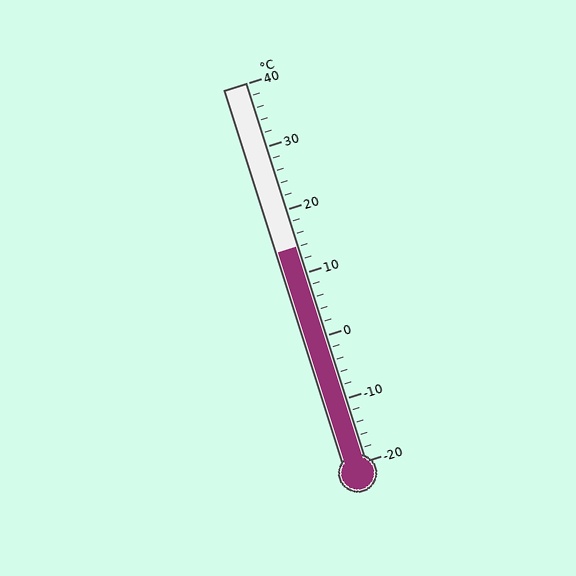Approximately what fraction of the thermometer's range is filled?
The thermometer is filled to approximately 55% of its range.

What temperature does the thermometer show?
The thermometer shows approximately 14°C.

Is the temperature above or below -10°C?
The temperature is above -10°C.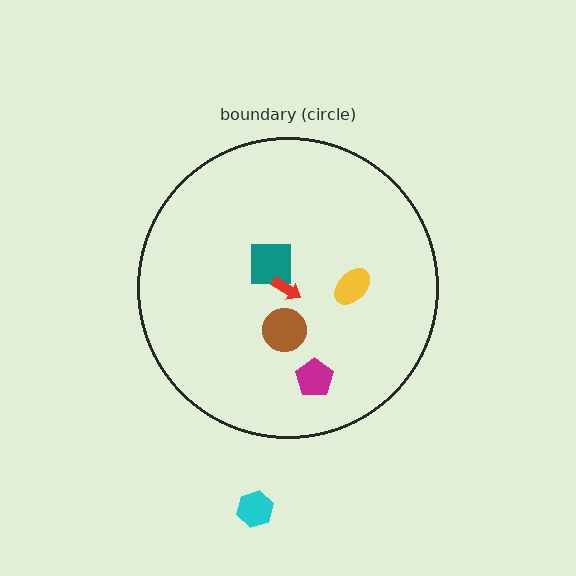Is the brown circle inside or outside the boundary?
Inside.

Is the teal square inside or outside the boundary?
Inside.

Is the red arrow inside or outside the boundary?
Inside.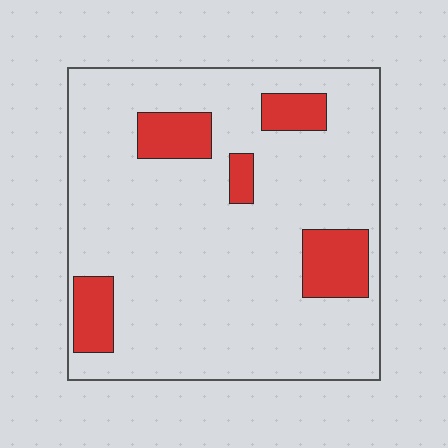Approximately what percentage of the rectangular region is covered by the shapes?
Approximately 15%.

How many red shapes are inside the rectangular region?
5.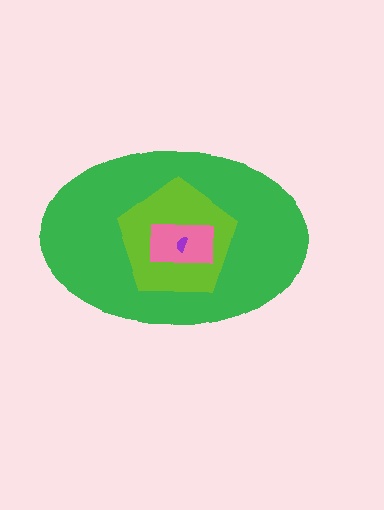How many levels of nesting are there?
4.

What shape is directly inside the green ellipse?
The lime pentagon.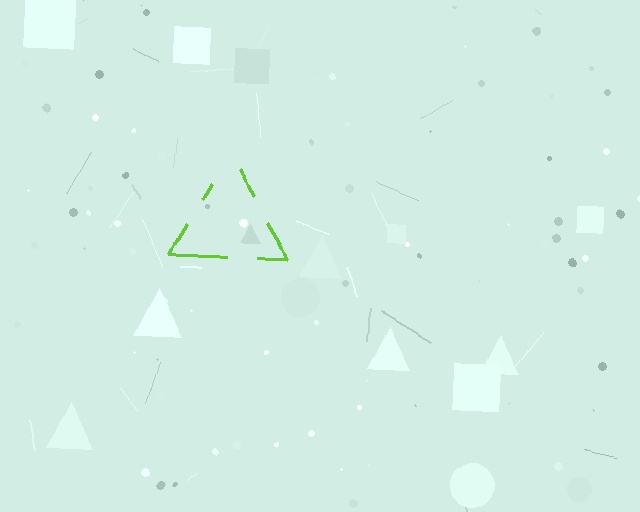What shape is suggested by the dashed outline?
The dashed outline suggests a triangle.